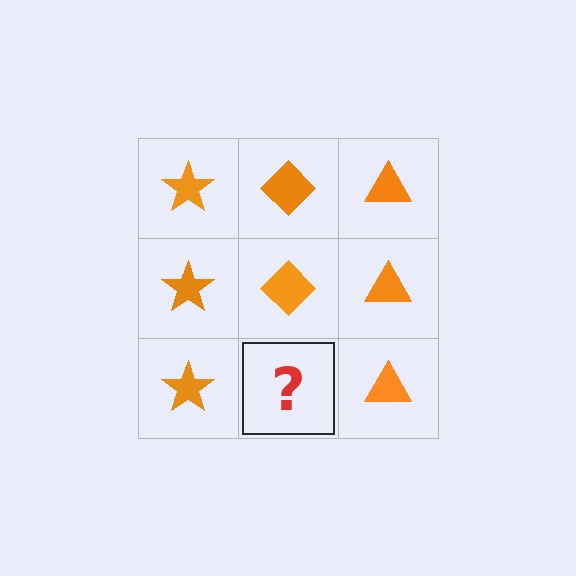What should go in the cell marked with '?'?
The missing cell should contain an orange diamond.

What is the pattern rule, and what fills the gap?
The rule is that each column has a consistent shape. The gap should be filled with an orange diamond.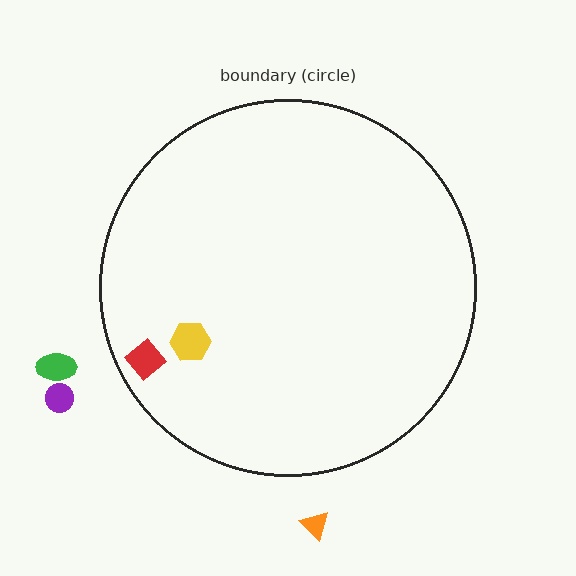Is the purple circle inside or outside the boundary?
Outside.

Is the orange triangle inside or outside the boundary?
Outside.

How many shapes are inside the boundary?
2 inside, 3 outside.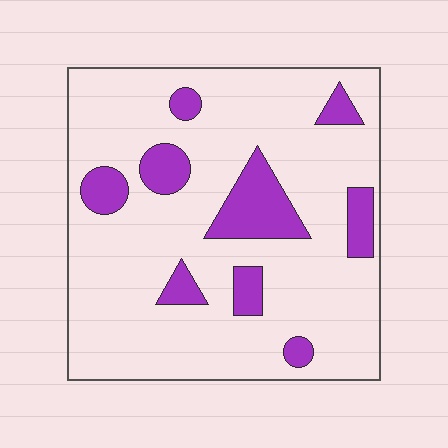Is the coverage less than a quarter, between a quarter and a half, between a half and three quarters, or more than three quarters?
Less than a quarter.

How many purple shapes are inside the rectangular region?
9.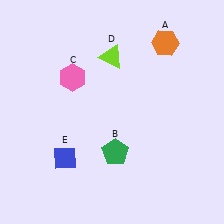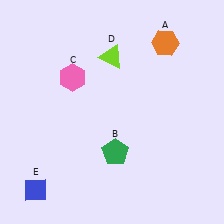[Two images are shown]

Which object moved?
The blue diamond (E) moved down.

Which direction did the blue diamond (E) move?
The blue diamond (E) moved down.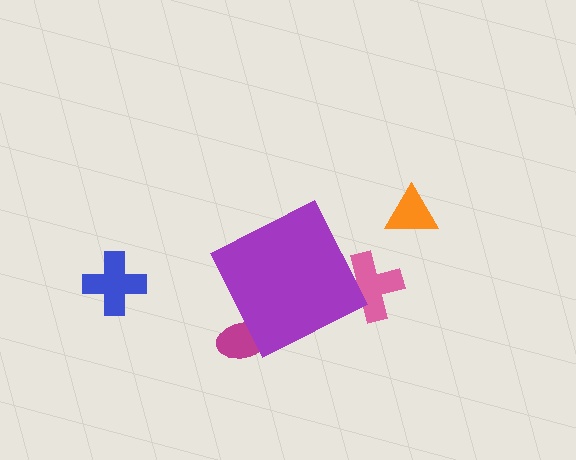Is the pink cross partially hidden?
Yes, the pink cross is partially hidden behind the purple diamond.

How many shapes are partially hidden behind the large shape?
2 shapes are partially hidden.